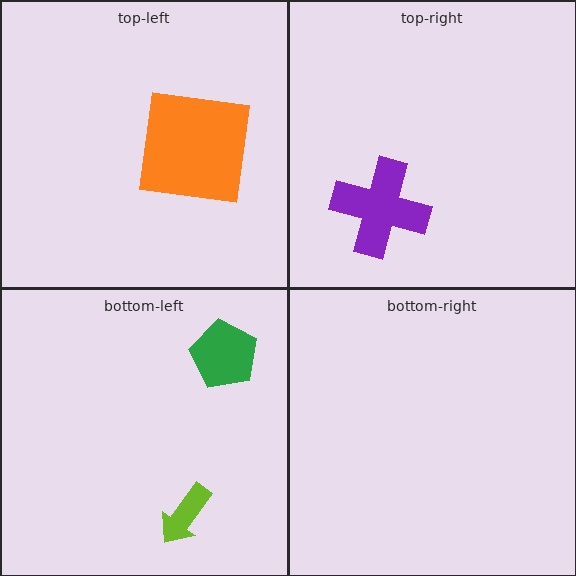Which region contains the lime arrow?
The bottom-left region.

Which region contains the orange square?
The top-left region.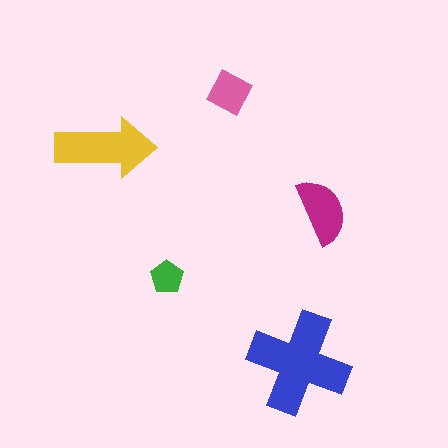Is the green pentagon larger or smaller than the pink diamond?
Smaller.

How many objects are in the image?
There are 5 objects in the image.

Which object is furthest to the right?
The magenta semicircle is rightmost.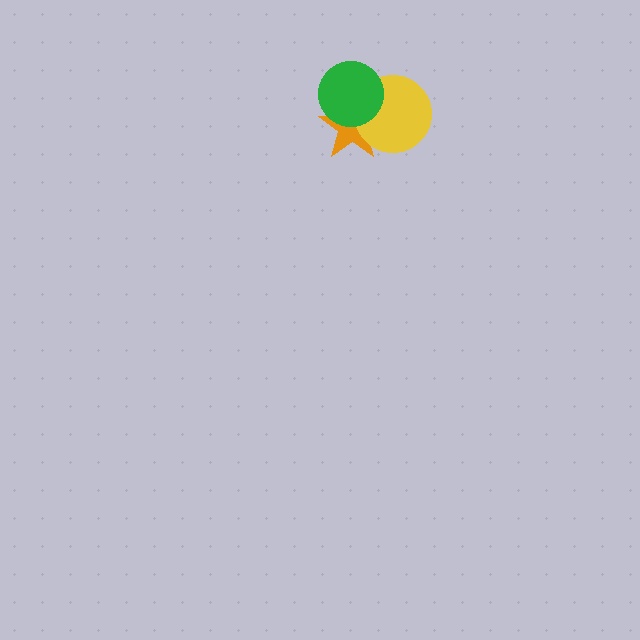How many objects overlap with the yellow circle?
2 objects overlap with the yellow circle.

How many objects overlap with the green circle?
2 objects overlap with the green circle.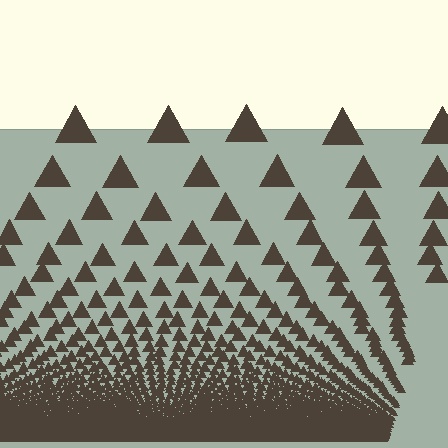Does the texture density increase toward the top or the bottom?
Density increases toward the bottom.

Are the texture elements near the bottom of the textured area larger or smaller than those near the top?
Smaller. The gradient is inverted — elements near the bottom are smaller and denser.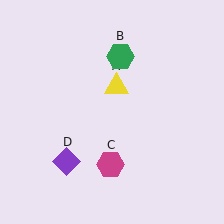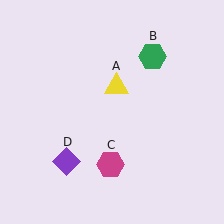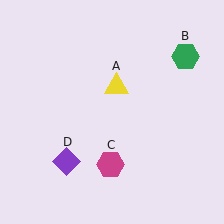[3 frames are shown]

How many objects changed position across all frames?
1 object changed position: green hexagon (object B).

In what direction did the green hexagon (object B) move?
The green hexagon (object B) moved right.